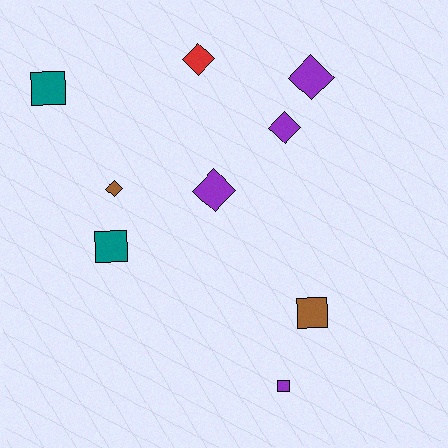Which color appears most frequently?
Purple, with 4 objects.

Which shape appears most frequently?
Diamond, with 5 objects.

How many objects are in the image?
There are 9 objects.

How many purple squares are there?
There is 1 purple square.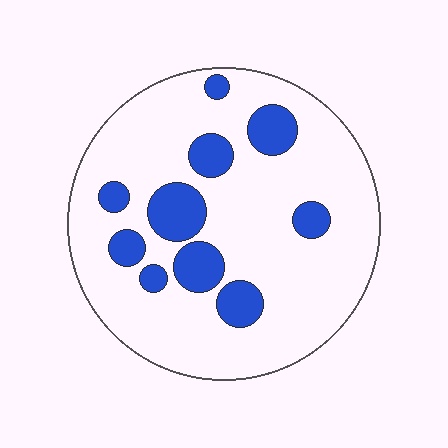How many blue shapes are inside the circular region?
10.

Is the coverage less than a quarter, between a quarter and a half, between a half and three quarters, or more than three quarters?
Less than a quarter.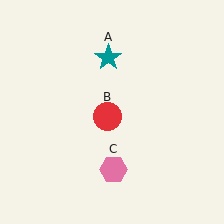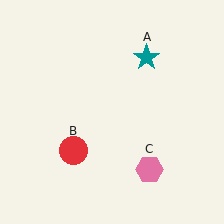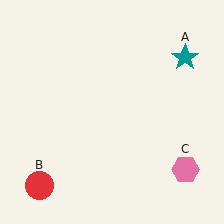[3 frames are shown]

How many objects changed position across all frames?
3 objects changed position: teal star (object A), red circle (object B), pink hexagon (object C).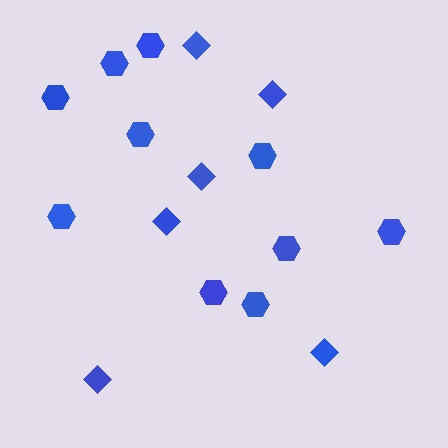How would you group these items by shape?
There are 2 groups: one group of hexagons (10) and one group of diamonds (6).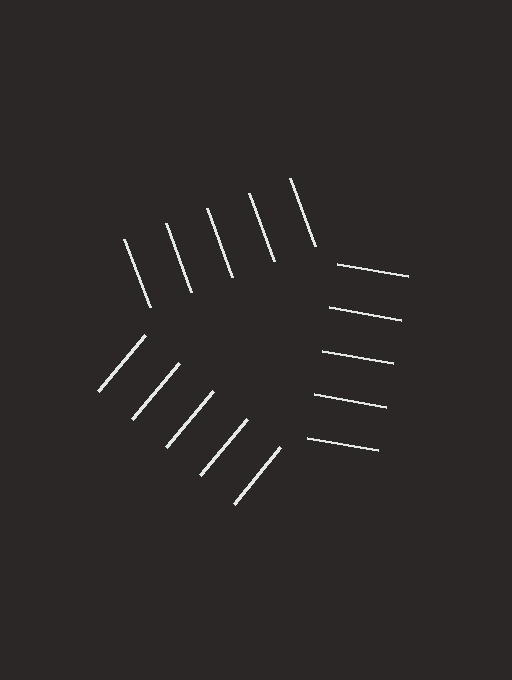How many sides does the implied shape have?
3 sides — the line-ends trace a triangle.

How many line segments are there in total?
15 — 5 along each of the 3 edges.